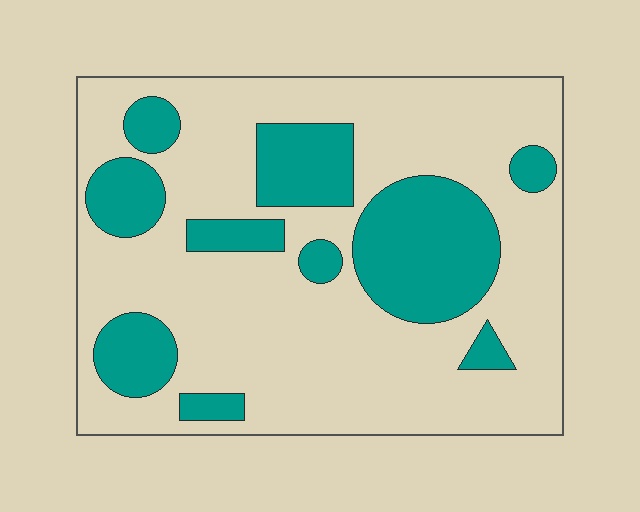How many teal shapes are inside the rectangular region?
10.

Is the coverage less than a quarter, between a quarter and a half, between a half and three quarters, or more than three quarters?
Between a quarter and a half.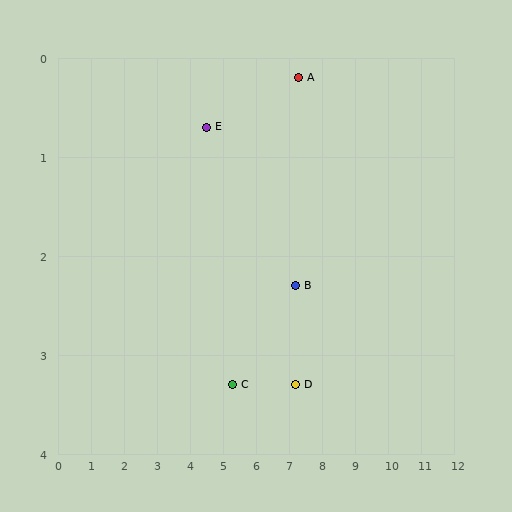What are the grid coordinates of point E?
Point E is at approximately (4.5, 0.7).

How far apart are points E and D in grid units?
Points E and D are about 3.7 grid units apart.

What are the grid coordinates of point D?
Point D is at approximately (7.2, 3.3).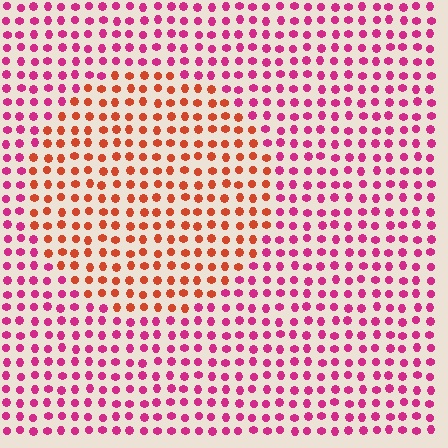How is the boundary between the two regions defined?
The boundary is defined purely by a slight shift in hue (about 44 degrees). Spacing, size, and orientation are identical on both sides.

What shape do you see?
I see a circle.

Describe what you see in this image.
The image is filled with small magenta elements in a uniform arrangement. A circle-shaped region is visible where the elements are tinted to a slightly different hue, forming a subtle color boundary.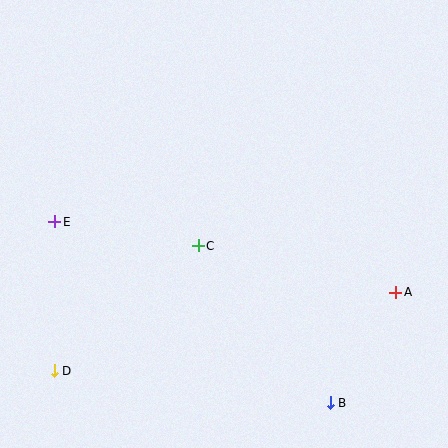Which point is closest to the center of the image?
Point C at (198, 246) is closest to the center.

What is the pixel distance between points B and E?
The distance between B and E is 330 pixels.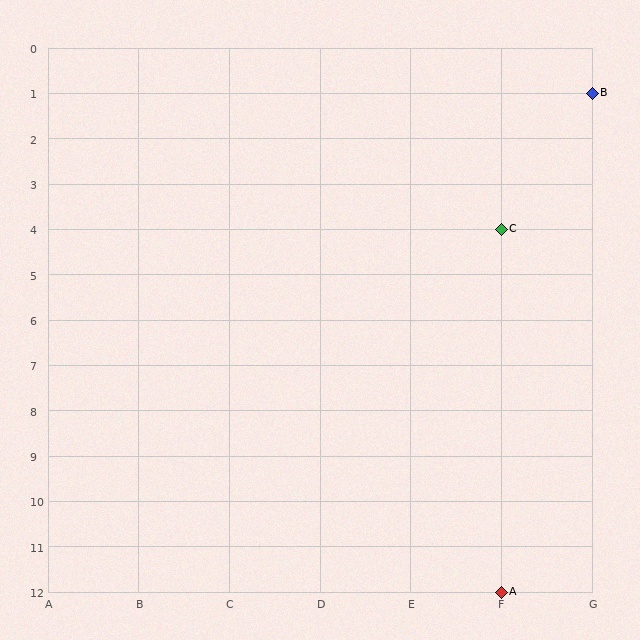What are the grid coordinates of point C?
Point C is at grid coordinates (F, 4).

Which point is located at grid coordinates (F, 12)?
Point A is at (F, 12).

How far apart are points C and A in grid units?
Points C and A are 8 rows apart.